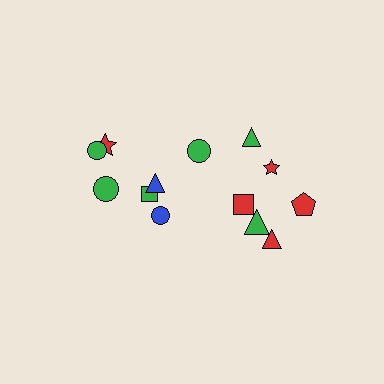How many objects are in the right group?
There are 8 objects.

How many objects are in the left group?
There are 5 objects.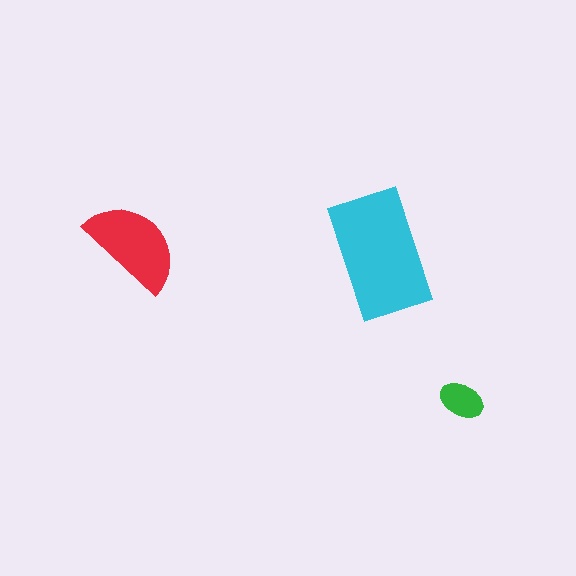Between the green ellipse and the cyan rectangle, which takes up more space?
The cyan rectangle.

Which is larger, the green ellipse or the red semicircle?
The red semicircle.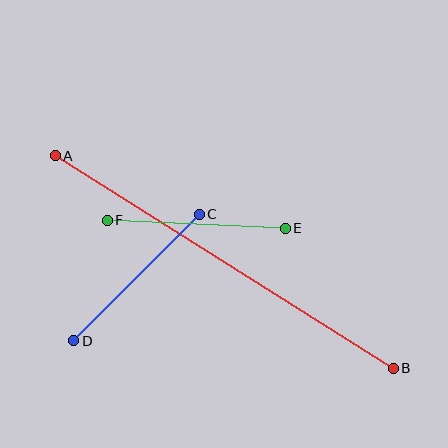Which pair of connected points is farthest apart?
Points A and B are farthest apart.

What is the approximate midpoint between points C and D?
The midpoint is at approximately (137, 277) pixels.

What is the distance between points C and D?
The distance is approximately 178 pixels.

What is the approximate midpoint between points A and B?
The midpoint is at approximately (224, 262) pixels.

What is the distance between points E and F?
The distance is approximately 178 pixels.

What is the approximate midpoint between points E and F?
The midpoint is at approximately (196, 224) pixels.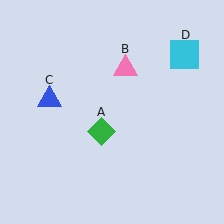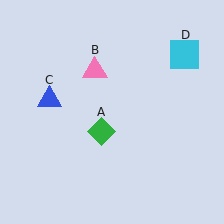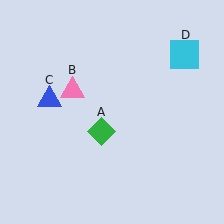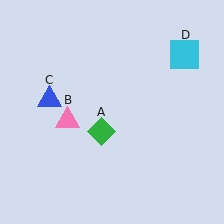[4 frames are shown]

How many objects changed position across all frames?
1 object changed position: pink triangle (object B).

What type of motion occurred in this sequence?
The pink triangle (object B) rotated counterclockwise around the center of the scene.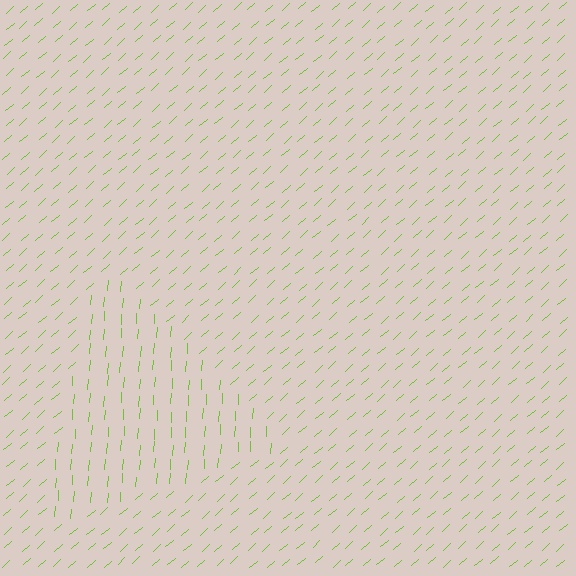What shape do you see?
I see a triangle.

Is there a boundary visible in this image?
Yes, there is a texture boundary formed by a change in line orientation.